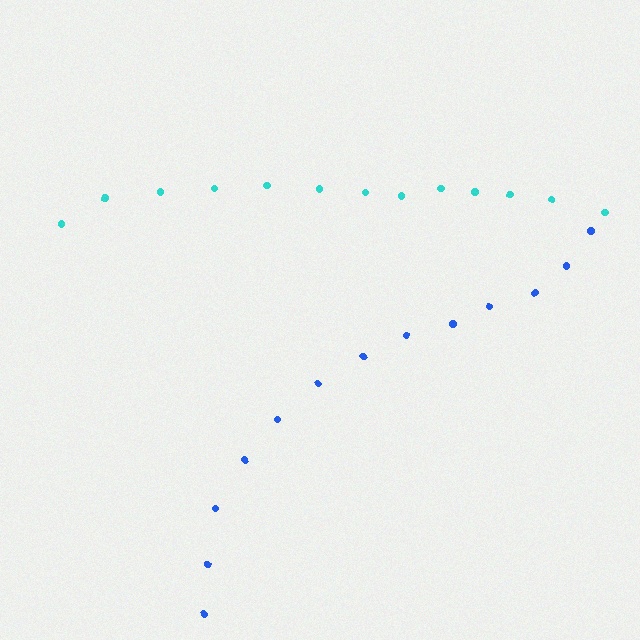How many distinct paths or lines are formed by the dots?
There are 2 distinct paths.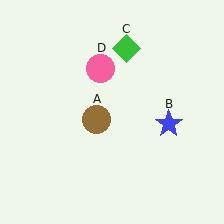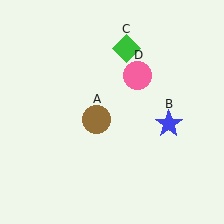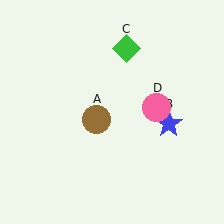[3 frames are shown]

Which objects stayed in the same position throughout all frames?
Brown circle (object A) and blue star (object B) and green diamond (object C) remained stationary.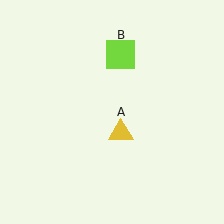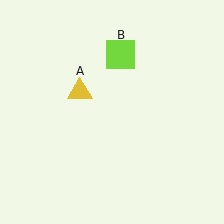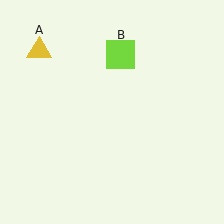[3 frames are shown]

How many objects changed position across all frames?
1 object changed position: yellow triangle (object A).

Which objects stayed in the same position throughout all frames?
Lime square (object B) remained stationary.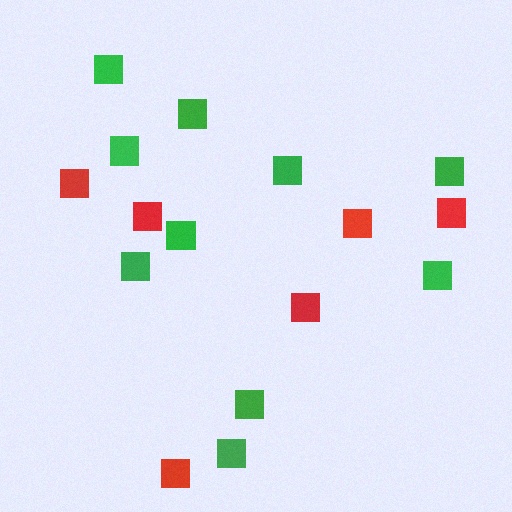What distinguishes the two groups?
There are 2 groups: one group of red squares (6) and one group of green squares (10).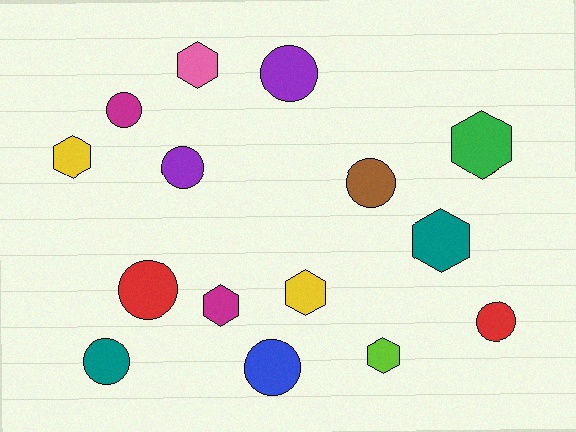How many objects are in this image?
There are 15 objects.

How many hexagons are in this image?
There are 7 hexagons.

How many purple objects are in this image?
There are 2 purple objects.